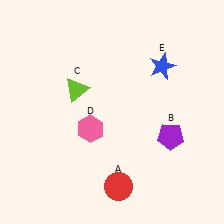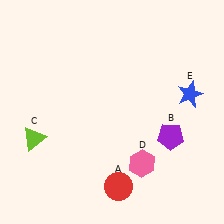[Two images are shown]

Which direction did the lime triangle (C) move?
The lime triangle (C) moved down.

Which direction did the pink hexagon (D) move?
The pink hexagon (D) moved right.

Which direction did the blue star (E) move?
The blue star (E) moved right.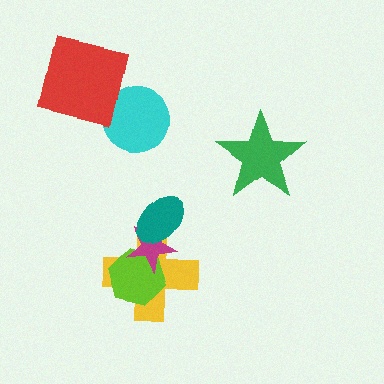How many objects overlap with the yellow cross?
3 objects overlap with the yellow cross.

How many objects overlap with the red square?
0 objects overlap with the red square.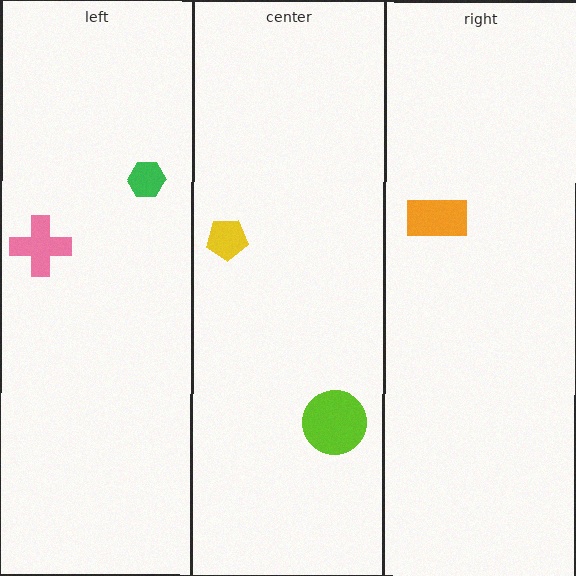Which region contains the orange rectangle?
The right region.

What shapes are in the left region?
The pink cross, the green hexagon.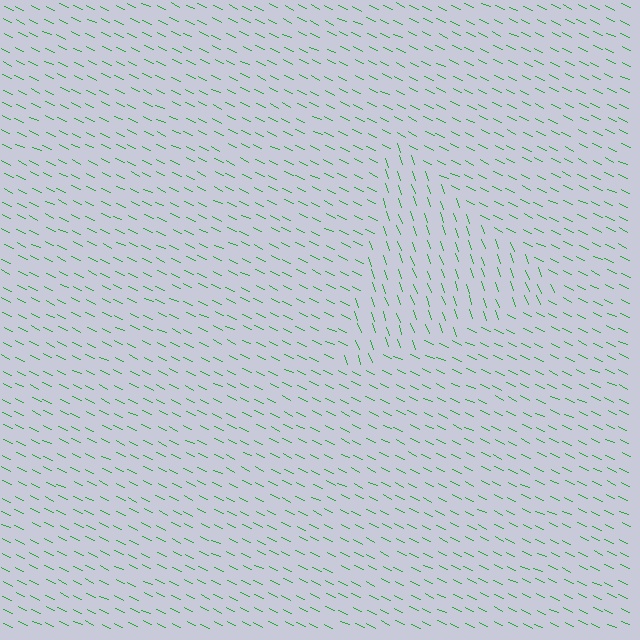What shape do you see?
I see a triangle.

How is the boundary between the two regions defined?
The boundary is defined purely by a change in line orientation (approximately 45 degrees difference). All lines are the same color and thickness.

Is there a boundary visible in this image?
Yes, there is a texture boundary formed by a change in line orientation.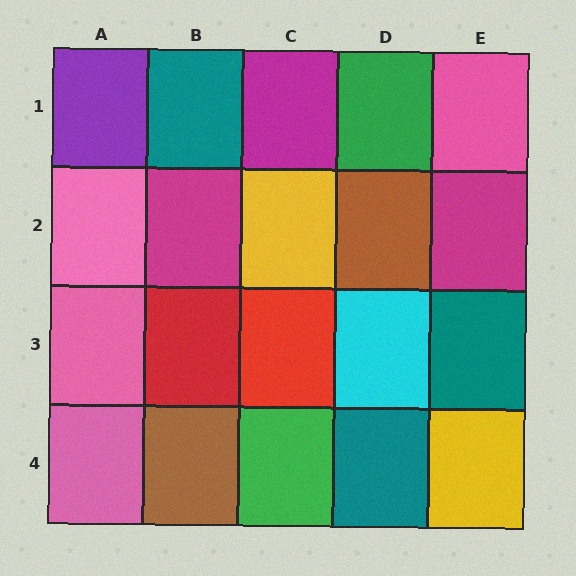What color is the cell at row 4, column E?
Yellow.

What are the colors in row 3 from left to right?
Pink, red, red, cyan, teal.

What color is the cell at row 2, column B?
Magenta.